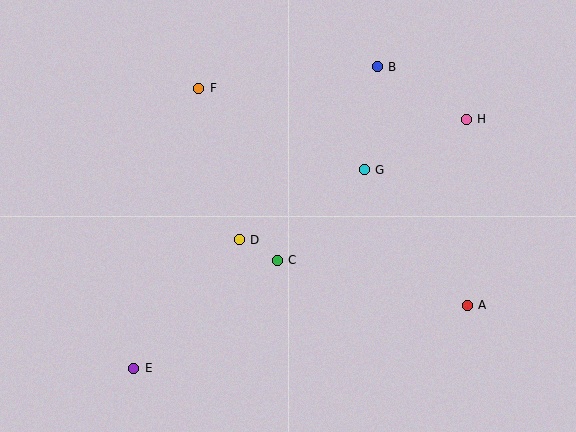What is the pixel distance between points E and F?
The distance between E and F is 288 pixels.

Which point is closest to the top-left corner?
Point F is closest to the top-left corner.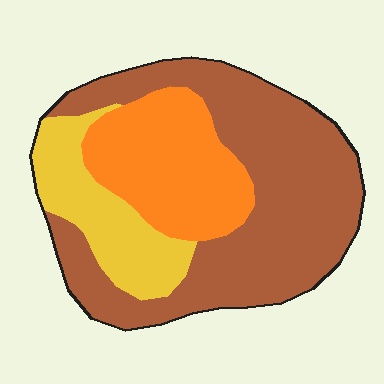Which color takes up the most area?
Brown, at roughly 55%.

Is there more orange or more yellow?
Orange.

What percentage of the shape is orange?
Orange takes up between a sixth and a third of the shape.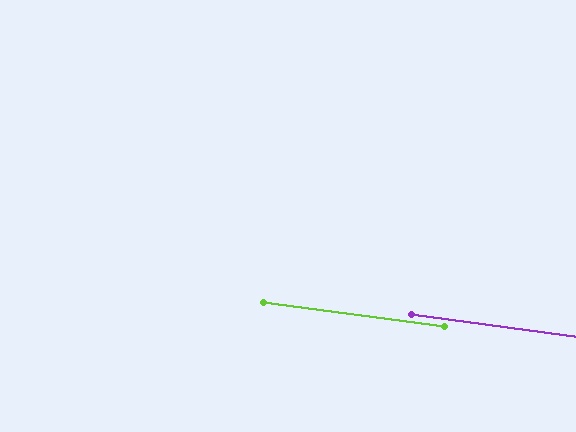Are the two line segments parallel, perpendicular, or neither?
Parallel — their directions differ by only 0.0°.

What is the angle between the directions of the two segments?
Approximately 0 degrees.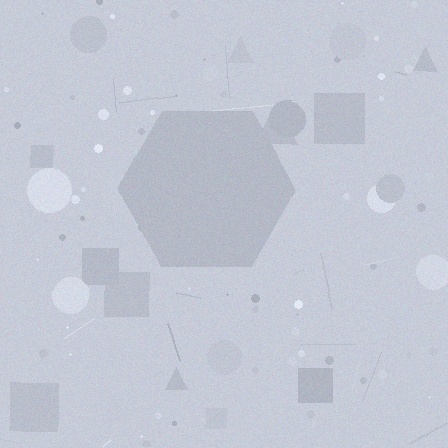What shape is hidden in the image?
A hexagon is hidden in the image.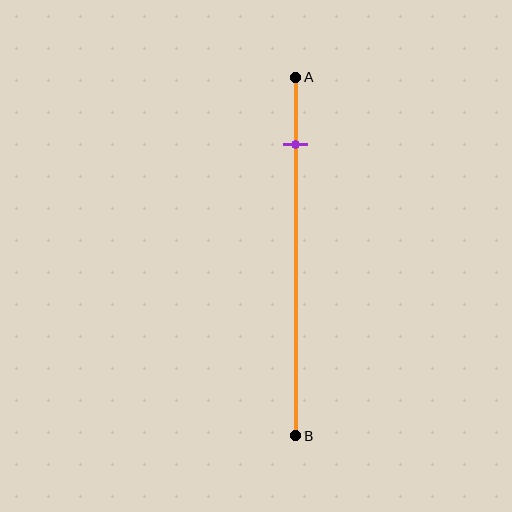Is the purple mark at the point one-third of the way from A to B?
No, the mark is at about 20% from A, not at the 33% one-third point.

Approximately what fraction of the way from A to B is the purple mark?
The purple mark is approximately 20% of the way from A to B.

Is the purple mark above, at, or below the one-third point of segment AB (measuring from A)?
The purple mark is above the one-third point of segment AB.